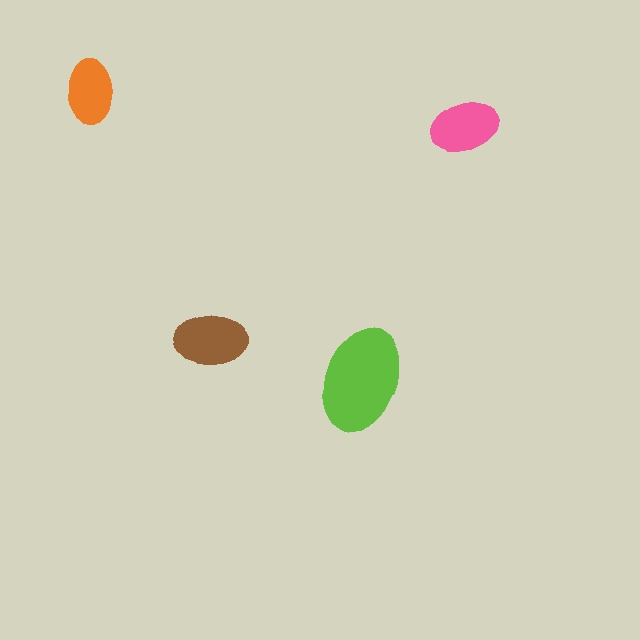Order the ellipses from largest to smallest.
the lime one, the brown one, the pink one, the orange one.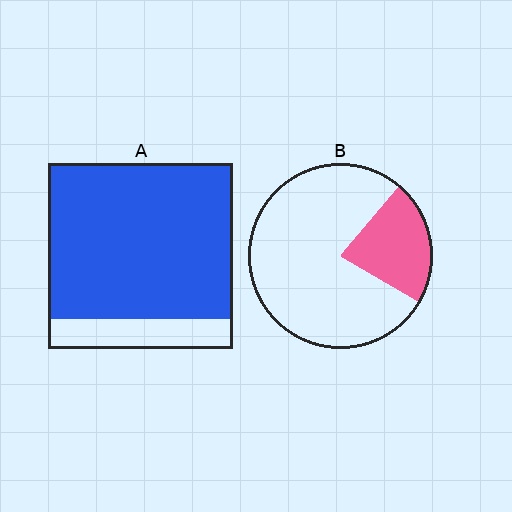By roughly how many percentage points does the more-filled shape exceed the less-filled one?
By roughly 60 percentage points (A over B).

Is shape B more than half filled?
No.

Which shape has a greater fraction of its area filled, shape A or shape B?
Shape A.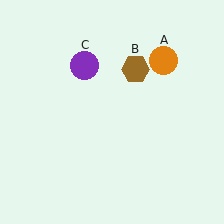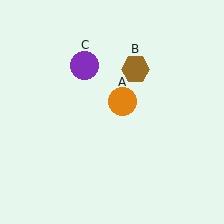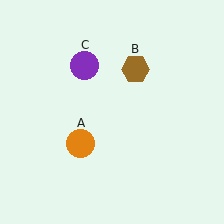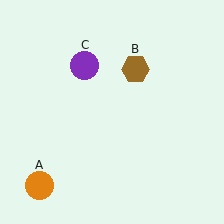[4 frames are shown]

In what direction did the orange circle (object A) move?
The orange circle (object A) moved down and to the left.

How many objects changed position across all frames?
1 object changed position: orange circle (object A).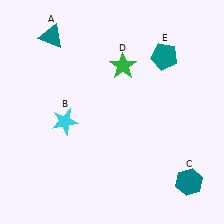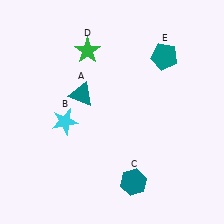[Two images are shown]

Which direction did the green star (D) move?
The green star (D) moved left.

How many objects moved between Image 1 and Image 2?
3 objects moved between the two images.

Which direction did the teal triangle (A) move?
The teal triangle (A) moved down.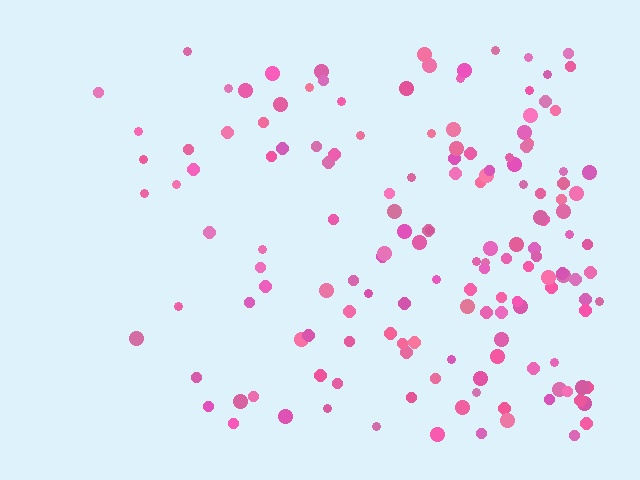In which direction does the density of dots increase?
From left to right, with the right side densest.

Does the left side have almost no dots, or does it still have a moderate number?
Still a moderate number, just noticeably fewer than the right.